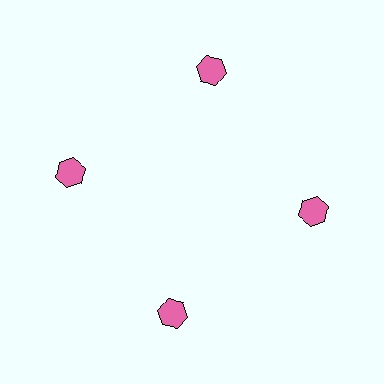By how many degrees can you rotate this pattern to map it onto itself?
The pattern maps onto itself every 90 degrees of rotation.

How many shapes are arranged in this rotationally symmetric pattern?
There are 4 shapes, arranged in 4 groups of 1.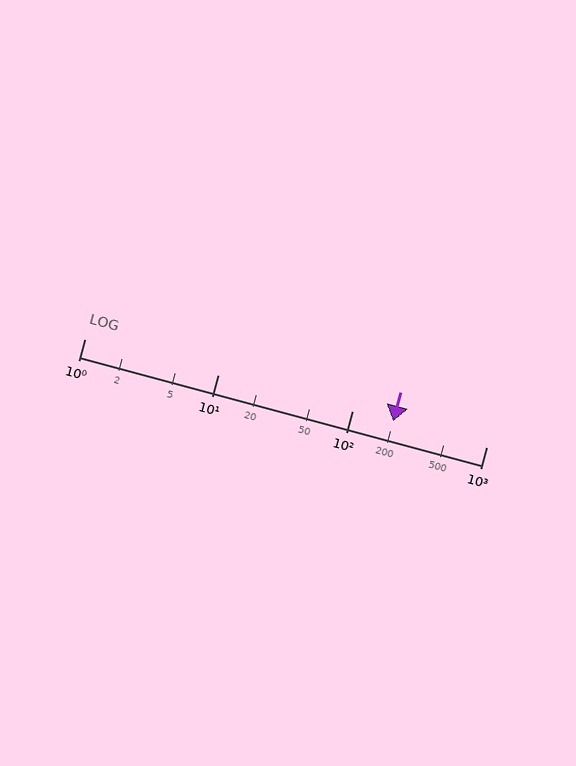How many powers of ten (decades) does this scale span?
The scale spans 3 decades, from 1 to 1000.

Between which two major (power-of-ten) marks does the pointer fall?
The pointer is between 100 and 1000.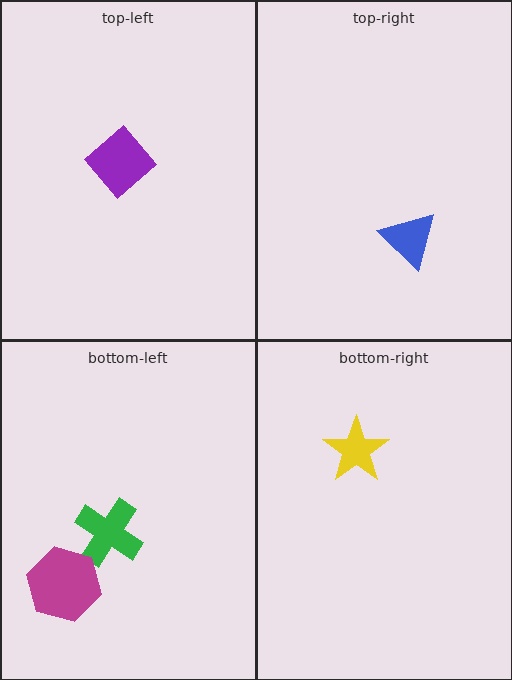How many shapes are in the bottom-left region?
2.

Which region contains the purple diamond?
The top-left region.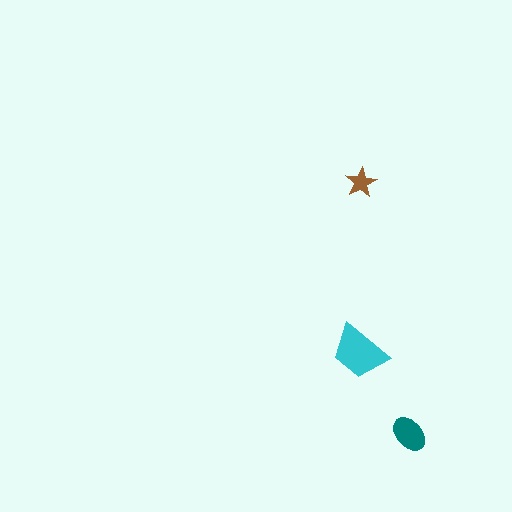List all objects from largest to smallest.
The cyan trapezoid, the teal ellipse, the brown star.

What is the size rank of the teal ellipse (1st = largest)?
2nd.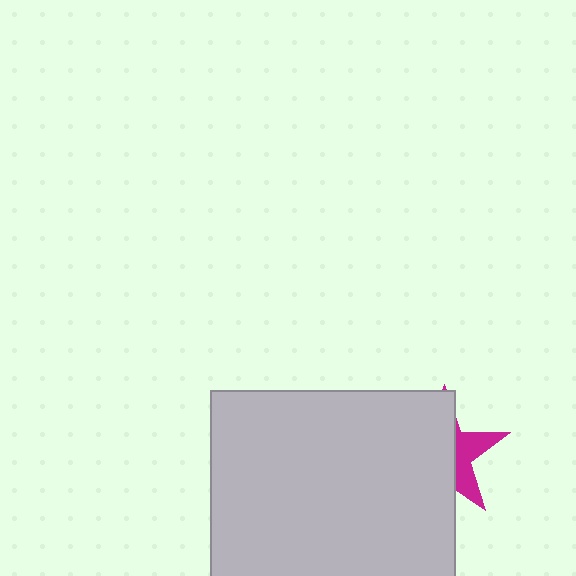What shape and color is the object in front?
The object in front is a light gray rectangle.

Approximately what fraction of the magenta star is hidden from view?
Roughly 67% of the magenta star is hidden behind the light gray rectangle.